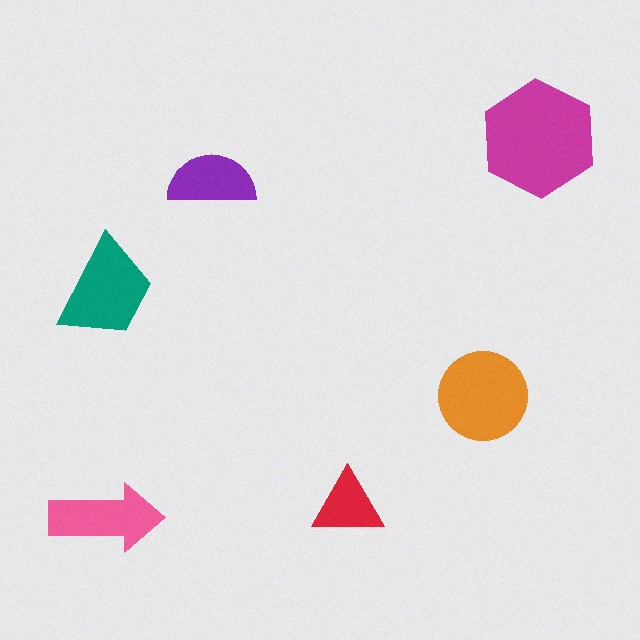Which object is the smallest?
The red triangle.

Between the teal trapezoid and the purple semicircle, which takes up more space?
The teal trapezoid.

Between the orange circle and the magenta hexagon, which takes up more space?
The magenta hexagon.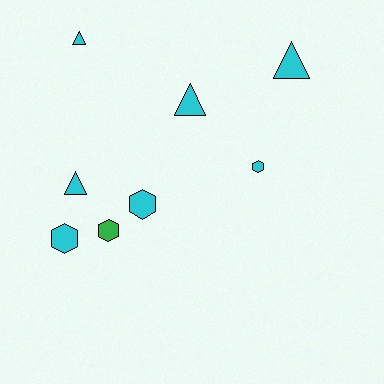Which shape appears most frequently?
Triangle, with 4 objects.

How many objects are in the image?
There are 8 objects.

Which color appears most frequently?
Cyan, with 7 objects.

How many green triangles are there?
There are no green triangles.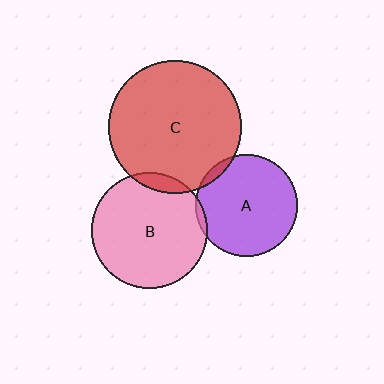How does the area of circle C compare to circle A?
Approximately 1.7 times.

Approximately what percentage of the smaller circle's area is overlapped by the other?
Approximately 5%.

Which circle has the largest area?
Circle C (red).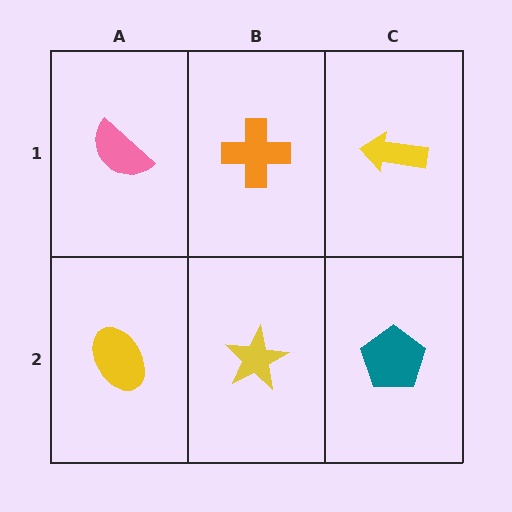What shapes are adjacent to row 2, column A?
A pink semicircle (row 1, column A), a yellow star (row 2, column B).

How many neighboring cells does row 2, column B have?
3.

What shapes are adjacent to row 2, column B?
An orange cross (row 1, column B), a yellow ellipse (row 2, column A), a teal pentagon (row 2, column C).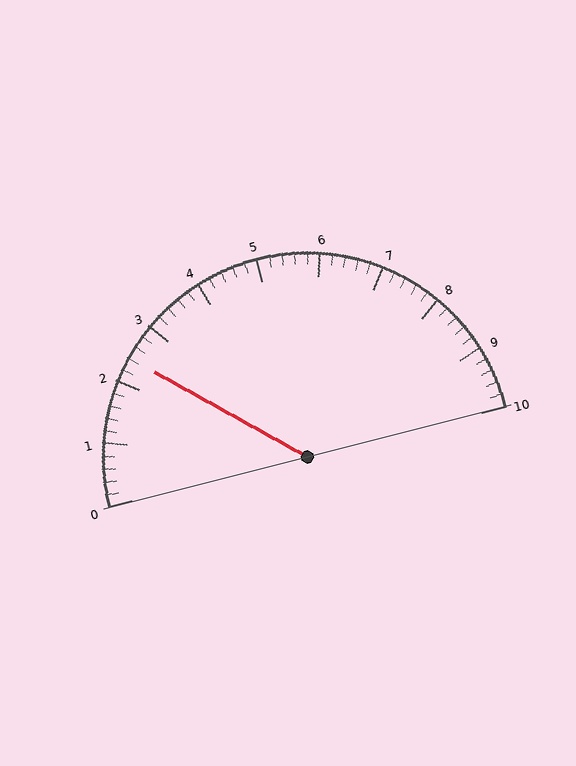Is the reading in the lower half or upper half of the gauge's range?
The reading is in the lower half of the range (0 to 10).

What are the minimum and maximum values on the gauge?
The gauge ranges from 0 to 10.